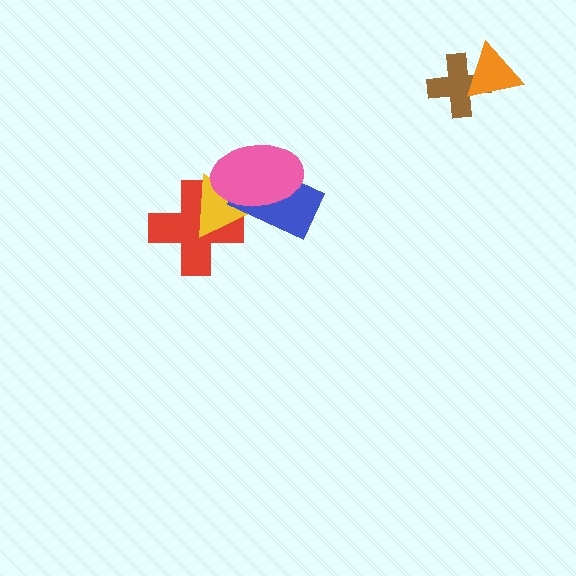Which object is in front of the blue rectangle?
The pink ellipse is in front of the blue rectangle.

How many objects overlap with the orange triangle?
1 object overlaps with the orange triangle.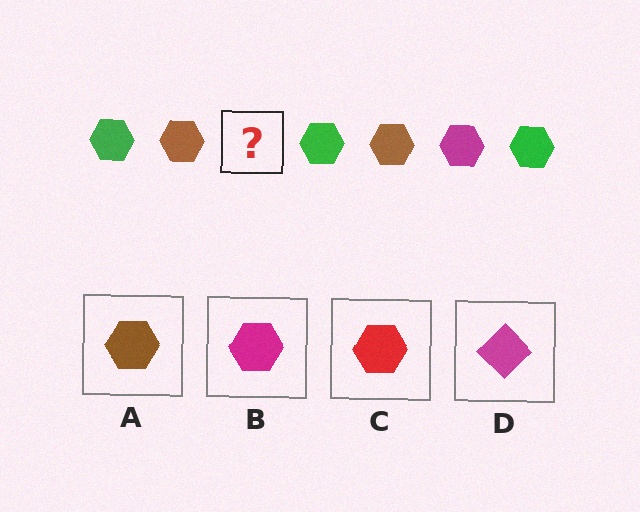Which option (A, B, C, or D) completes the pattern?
B.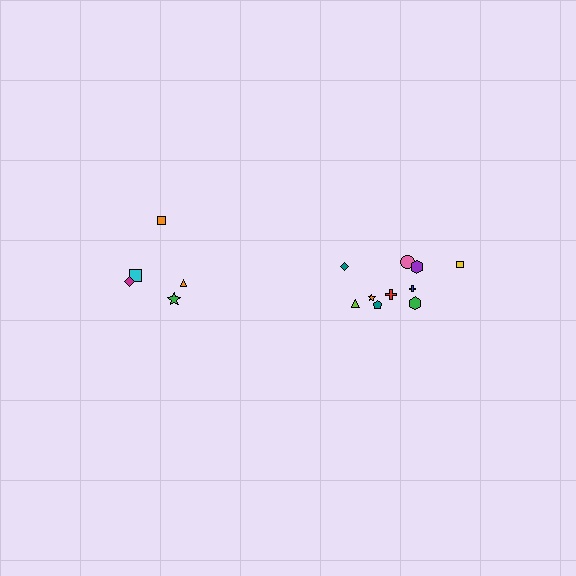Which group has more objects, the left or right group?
The right group.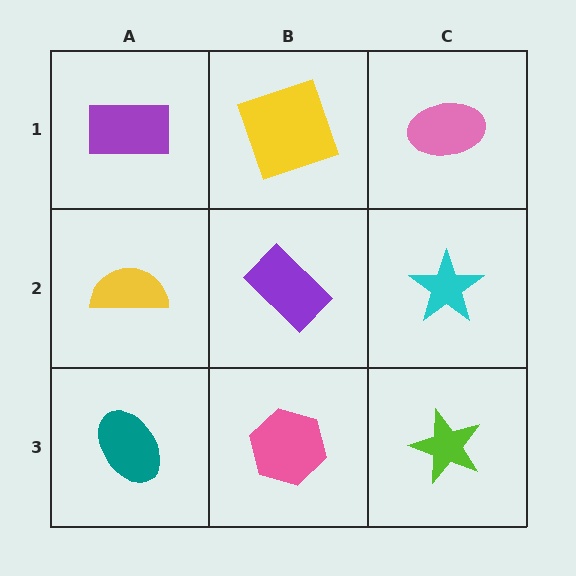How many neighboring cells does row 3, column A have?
2.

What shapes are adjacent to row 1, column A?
A yellow semicircle (row 2, column A), a yellow square (row 1, column B).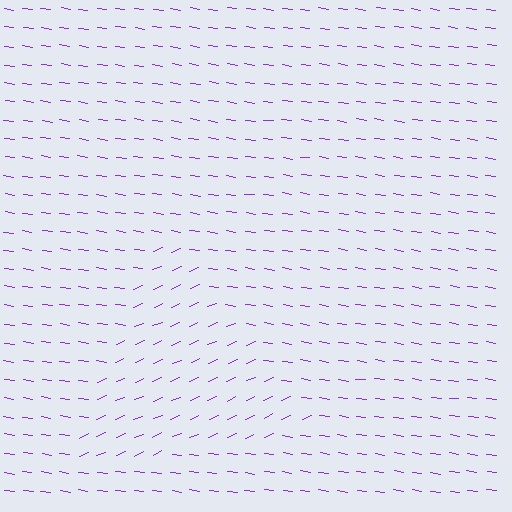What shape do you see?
I see a triangle.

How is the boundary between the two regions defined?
The boundary is defined purely by a change in line orientation (approximately 32 degrees difference). All lines are the same color and thickness.